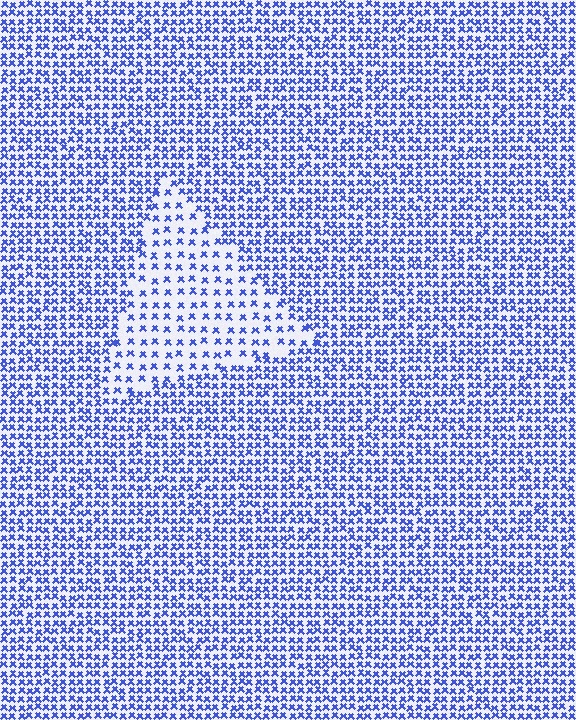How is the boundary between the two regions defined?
The boundary is defined by a change in element density (approximately 2.2x ratio). All elements are the same color, size, and shape.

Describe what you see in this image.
The image contains small blue elements arranged at two different densities. A triangle-shaped region is visible where the elements are less densely packed than the surrounding area.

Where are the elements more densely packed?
The elements are more densely packed outside the triangle boundary.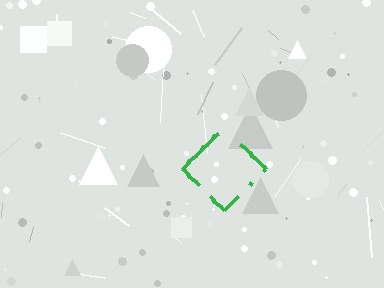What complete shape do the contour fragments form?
The contour fragments form a diamond.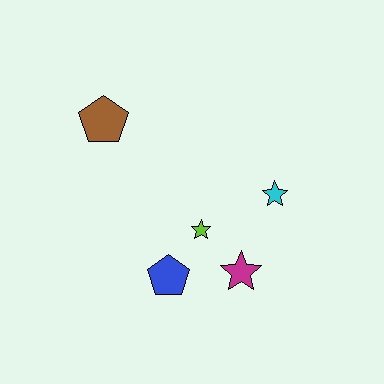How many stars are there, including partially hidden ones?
There are 3 stars.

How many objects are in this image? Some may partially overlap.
There are 5 objects.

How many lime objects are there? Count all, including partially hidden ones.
There is 1 lime object.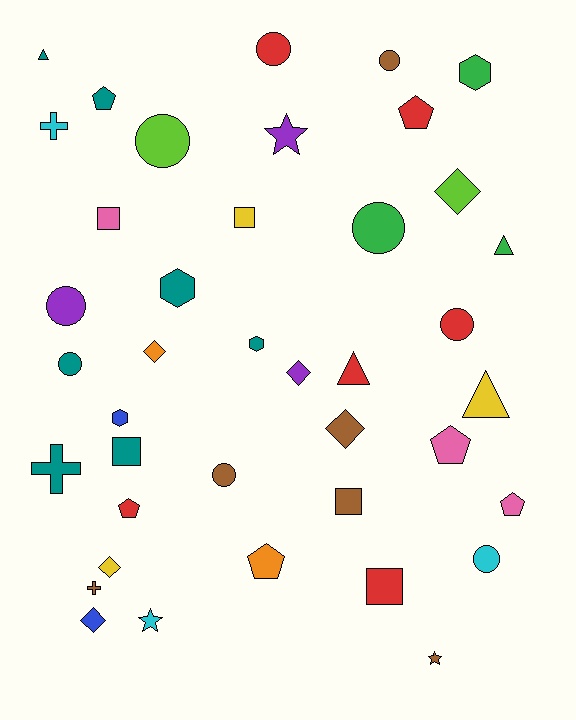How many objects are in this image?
There are 40 objects.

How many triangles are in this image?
There are 4 triangles.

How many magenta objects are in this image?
There are no magenta objects.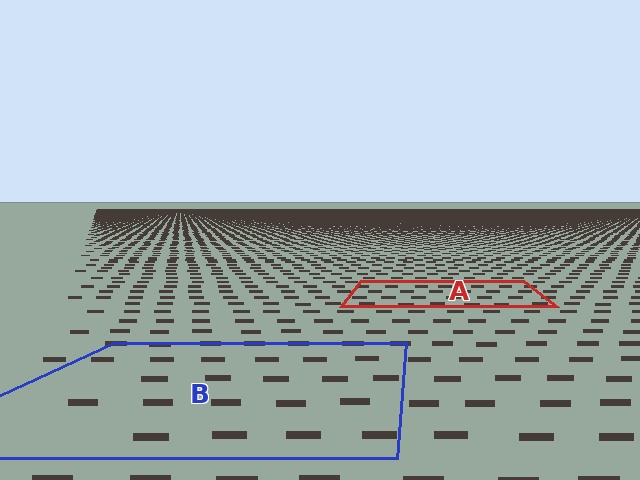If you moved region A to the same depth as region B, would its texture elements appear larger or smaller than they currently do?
They would appear larger. At a closer depth, the same texture elements are projected at a bigger on-screen size.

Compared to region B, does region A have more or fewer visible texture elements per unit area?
Region A has more texture elements per unit area — they are packed more densely because it is farther away.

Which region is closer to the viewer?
Region B is closer. The texture elements there are larger and more spread out.